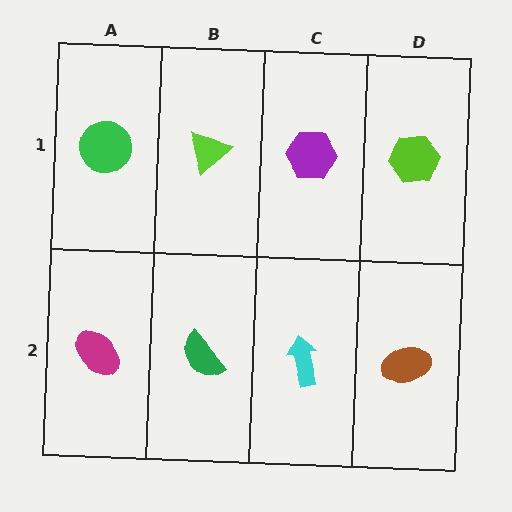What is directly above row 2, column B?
A lime triangle.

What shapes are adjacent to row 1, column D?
A brown ellipse (row 2, column D), a purple hexagon (row 1, column C).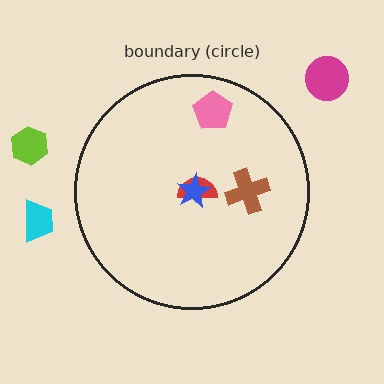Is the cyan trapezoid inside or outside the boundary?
Outside.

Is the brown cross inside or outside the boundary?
Inside.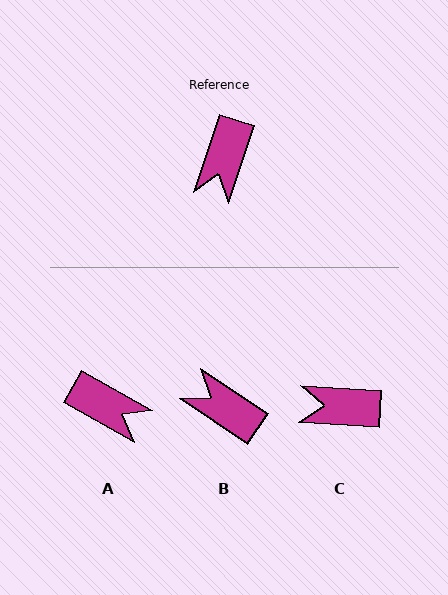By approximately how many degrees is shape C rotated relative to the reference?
Approximately 75 degrees clockwise.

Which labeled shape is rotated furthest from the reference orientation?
B, about 106 degrees away.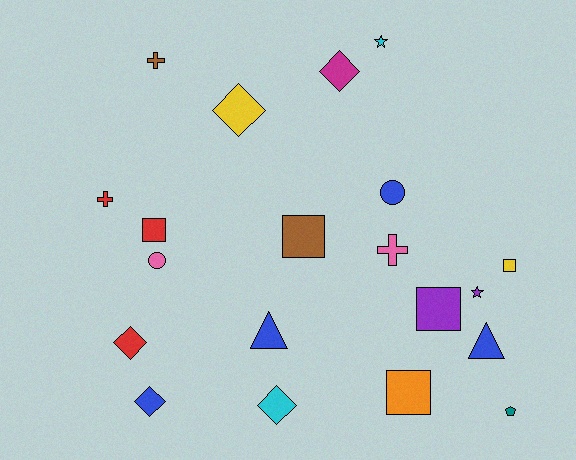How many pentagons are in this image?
There is 1 pentagon.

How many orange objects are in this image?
There is 1 orange object.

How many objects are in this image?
There are 20 objects.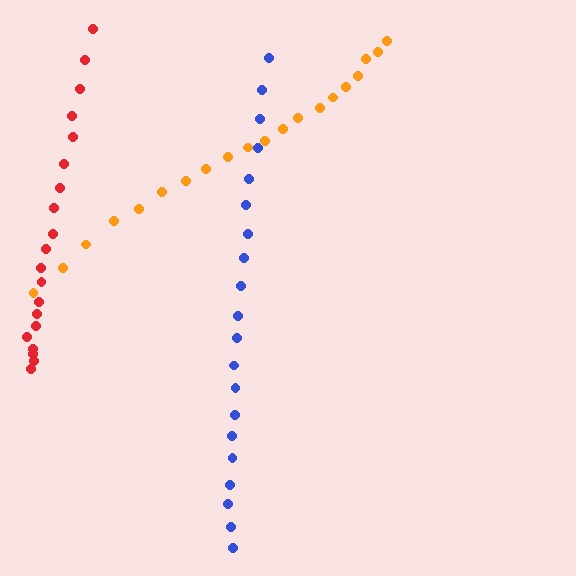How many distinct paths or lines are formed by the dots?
There are 3 distinct paths.